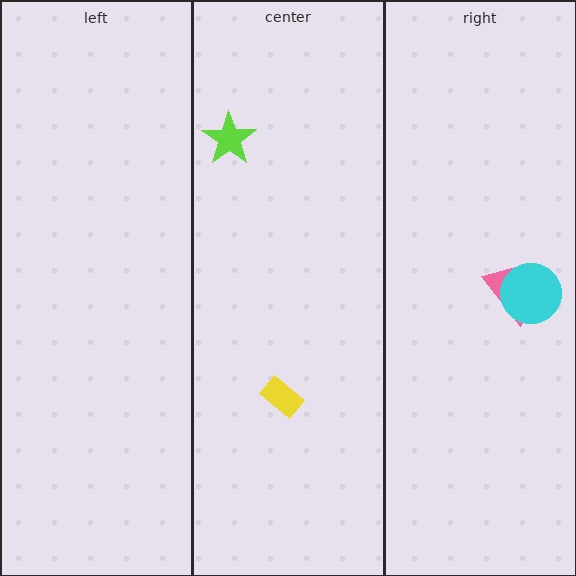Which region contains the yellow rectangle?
The center region.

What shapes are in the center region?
The lime star, the yellow rectangle.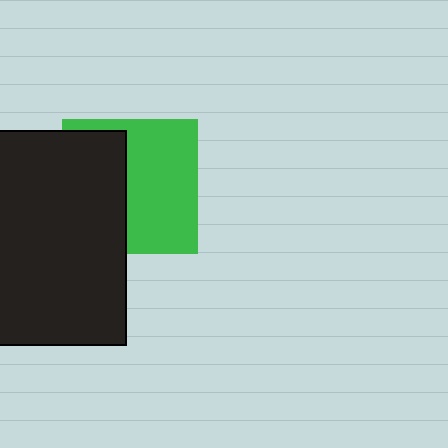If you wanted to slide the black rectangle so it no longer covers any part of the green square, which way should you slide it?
Slide it left — that is the most direct way to separate the two shapes.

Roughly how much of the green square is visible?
About half of it is visible (roughly 55%).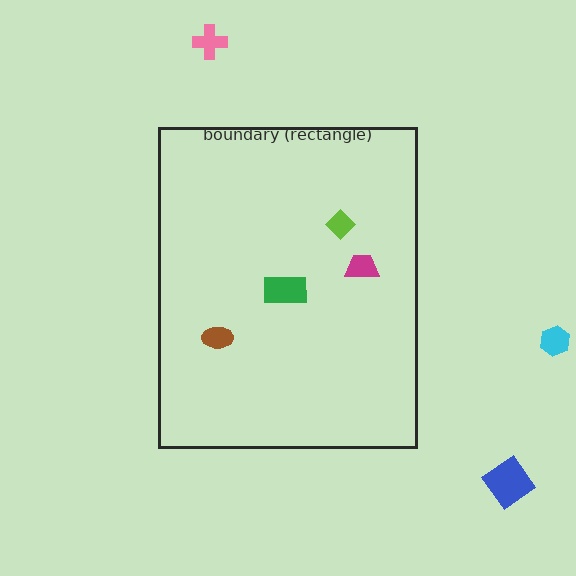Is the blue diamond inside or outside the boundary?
Outside.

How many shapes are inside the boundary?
4 inside, 3 outside.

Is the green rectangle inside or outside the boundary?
Inside.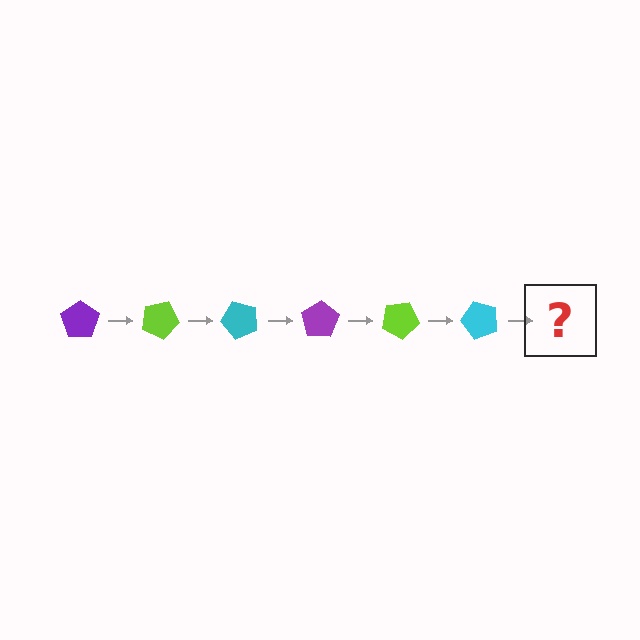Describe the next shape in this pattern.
It should be a purple pentagon, rotated 150 degrees from the start.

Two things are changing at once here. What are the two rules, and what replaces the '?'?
The two rules are that it rotates 25 degrees each step and the color cycles through purple, lime, and cyan. The '?' should be a purple pentagon, rotated 150 degrees from the start.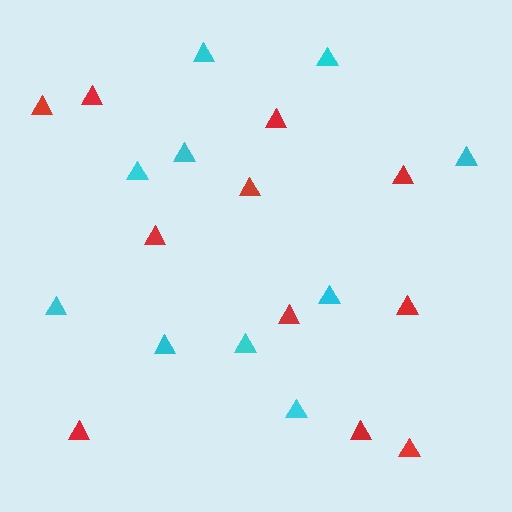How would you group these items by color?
There are 2 groups: one group of red triangles (11) and one group of cyan triangles (10).